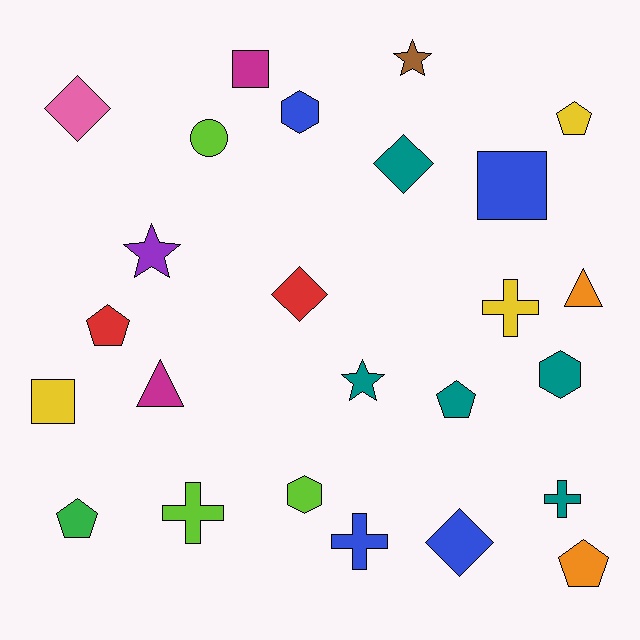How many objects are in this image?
There are 25 objects.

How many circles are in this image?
There is 1 circle.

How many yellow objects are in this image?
There are 3 yellow objects.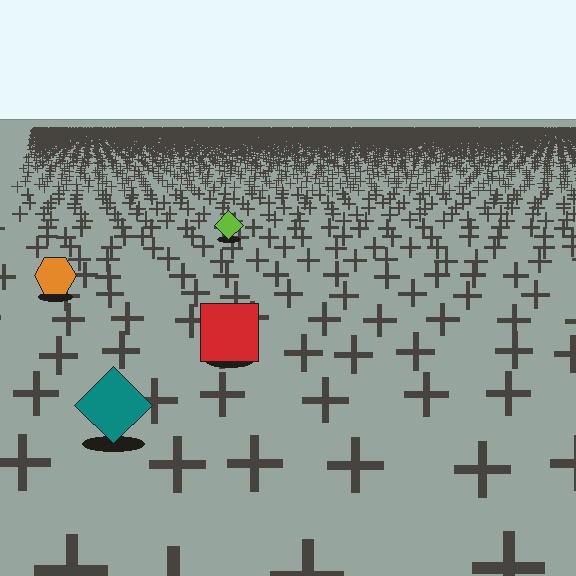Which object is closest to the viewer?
The teal diamond is closest. The texture marks near it are larger and more spread out.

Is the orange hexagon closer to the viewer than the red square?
No. The red square is closer — you can tell from the texture gradient: the ground texture is coarser near it.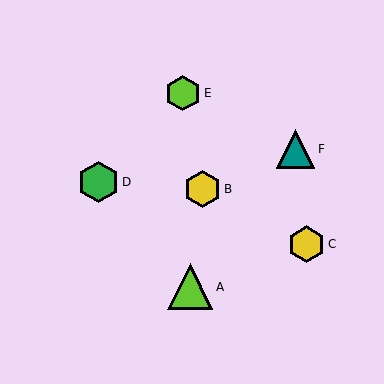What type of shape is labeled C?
Shape C is a yellow hexagon.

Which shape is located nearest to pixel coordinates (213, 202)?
The yellow hexagon (labeled B) at (203, 189) is nearest to that location.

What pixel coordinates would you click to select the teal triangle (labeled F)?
Click at (295, 149) to select the teal triangle F.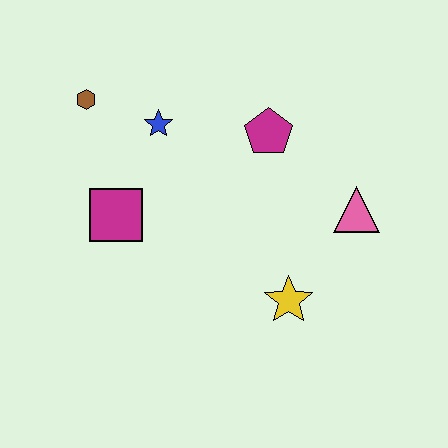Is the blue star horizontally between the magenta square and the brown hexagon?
No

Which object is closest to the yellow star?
The pink triangle is closest to the yellow star.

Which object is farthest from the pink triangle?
The brown hexagon is farthest from the pink triangle.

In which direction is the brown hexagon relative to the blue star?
The brown hexagon is to the left of the blue star.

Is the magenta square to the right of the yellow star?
No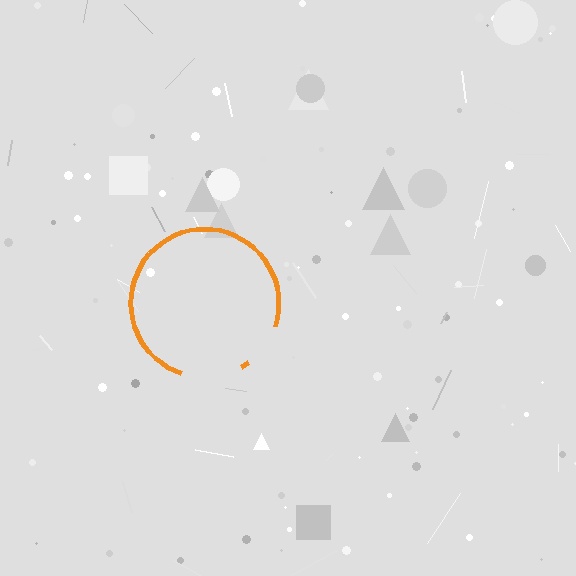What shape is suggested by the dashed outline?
The dashed outline suggests a circle.